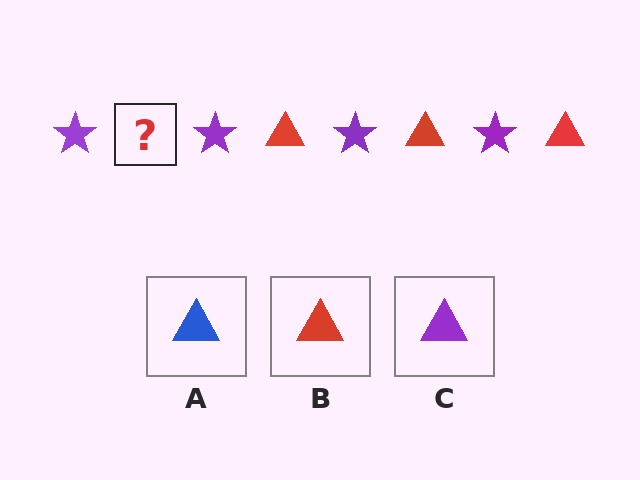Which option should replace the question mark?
Option B.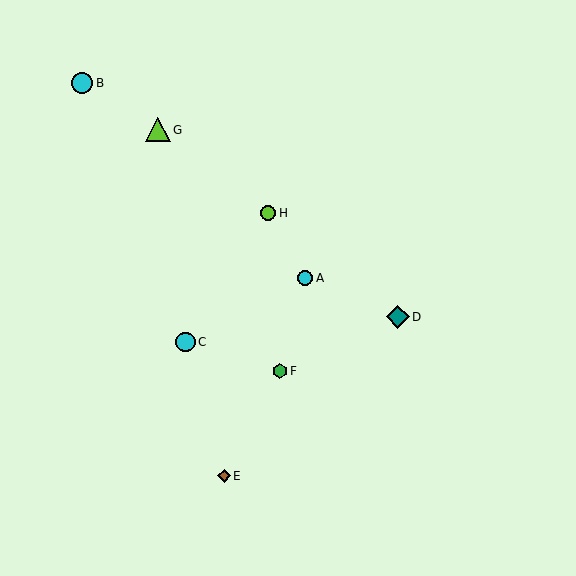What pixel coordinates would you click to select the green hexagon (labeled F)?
Click at (280, 371) to select the green hexagon F.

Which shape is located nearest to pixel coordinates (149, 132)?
The lime triangle (labeled G) at (158, 130) is nearest to that location.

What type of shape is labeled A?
Shape A is a cyan circle.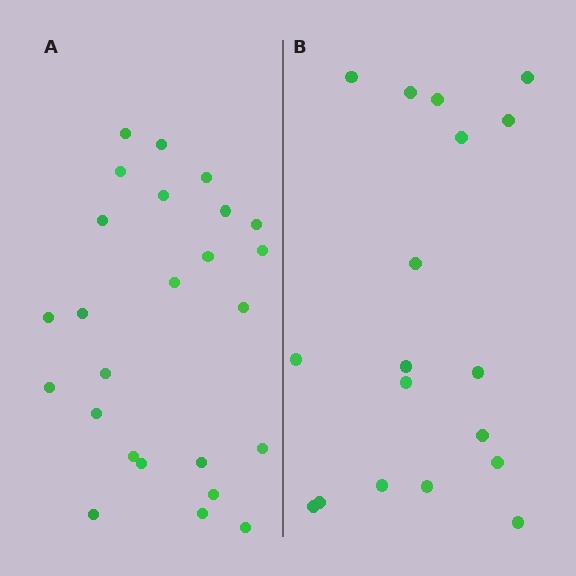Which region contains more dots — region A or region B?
Region A (the left region) has more dots.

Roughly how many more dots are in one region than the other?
Region A has roughly 8 or so more dots than region B.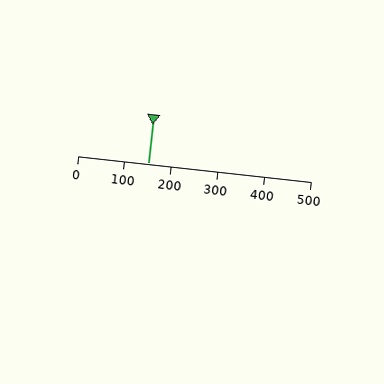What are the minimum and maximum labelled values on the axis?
The axis runs from 0 to 500.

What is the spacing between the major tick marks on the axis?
The major ticks are spaced 100 apart.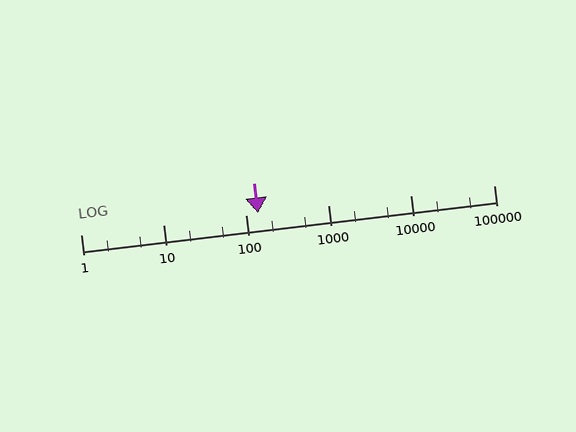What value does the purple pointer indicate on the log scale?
The pointer indicates approximately 140.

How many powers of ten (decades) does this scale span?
The scale spans 5 decades, from 1 to 100000.